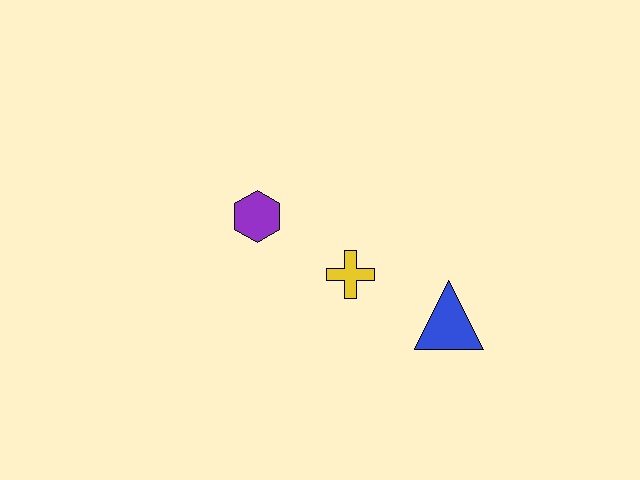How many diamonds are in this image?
There are no diamonds.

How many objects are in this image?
There are 3 objects.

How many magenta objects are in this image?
There are no magenta objects.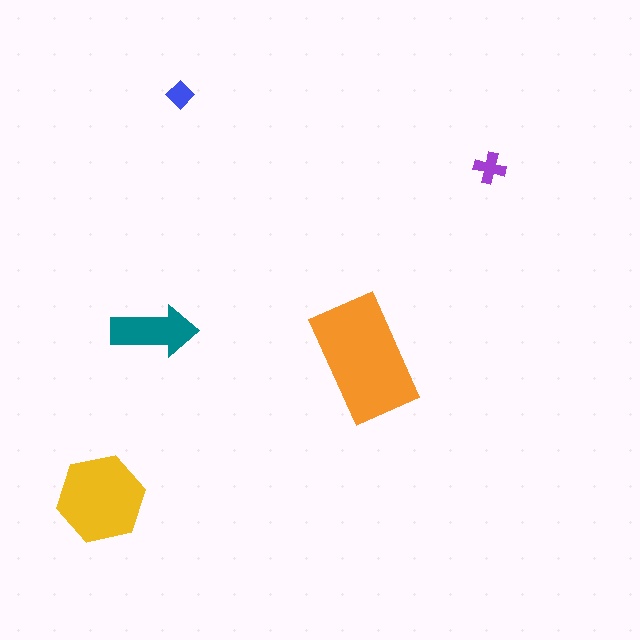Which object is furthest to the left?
The yellow hexagon is leftmost.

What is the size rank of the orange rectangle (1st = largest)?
1st.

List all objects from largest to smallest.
The orange rectangle, the yellow hexagon, the teal arrow, the purple cross, the blue diamond.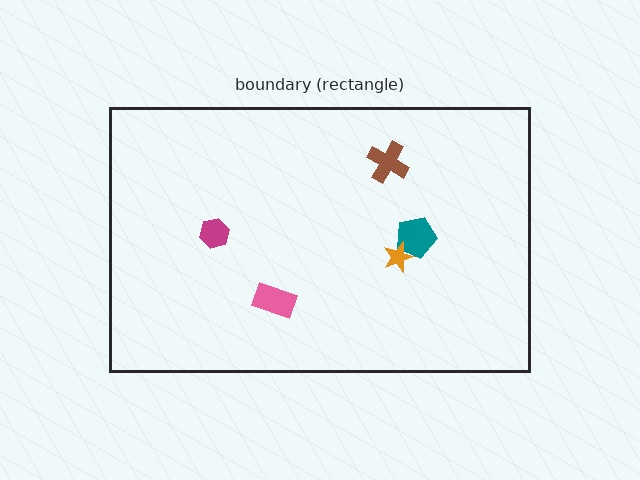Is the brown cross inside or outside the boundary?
Inside.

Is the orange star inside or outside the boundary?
Inside.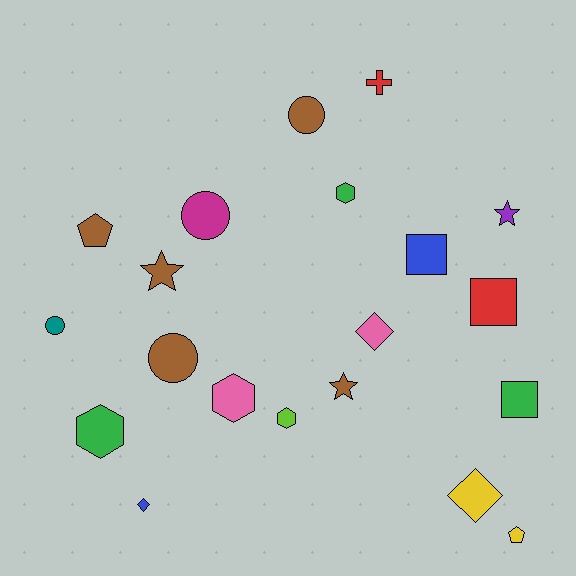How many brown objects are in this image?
There are 5 brown objects.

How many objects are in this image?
There are 20 objects.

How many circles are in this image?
There are 4 circles.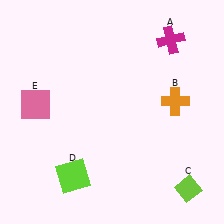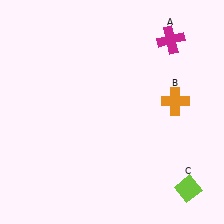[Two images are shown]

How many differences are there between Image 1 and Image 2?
There are 2 differences between the two images.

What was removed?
The pink square (E), the lime square (D) were removed in Image 2.